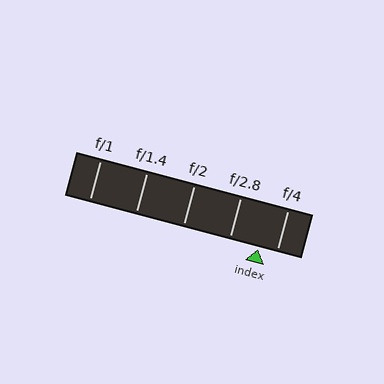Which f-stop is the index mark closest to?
The index mark is closest to f/4.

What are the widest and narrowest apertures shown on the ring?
The widest aperture shown is f/1 and the narrowest is f/4.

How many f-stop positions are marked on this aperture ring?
There are 5 f-stop positions marked.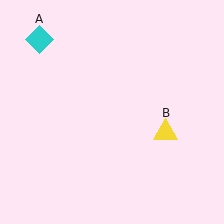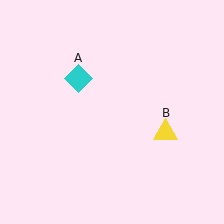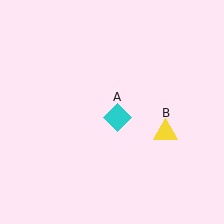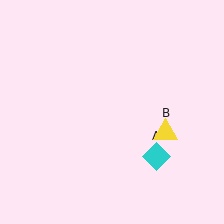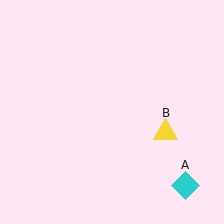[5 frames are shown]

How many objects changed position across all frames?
1 object changed position: cyan diamond (object A).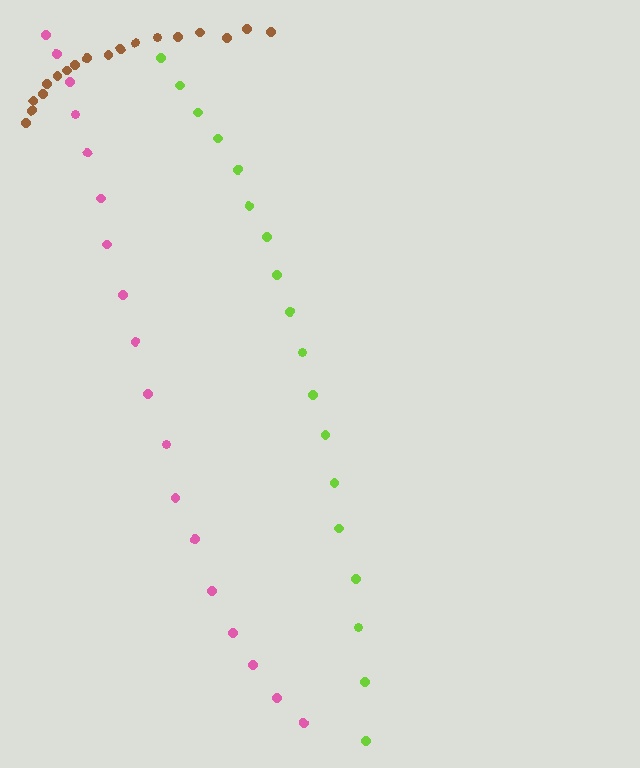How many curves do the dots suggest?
There are 3 distinct paths.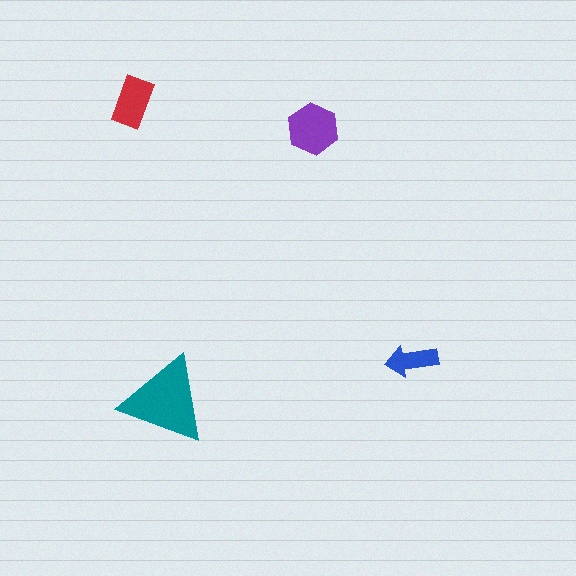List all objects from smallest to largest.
The blue arrow, the red rectangle, the purple hexagon, the teal triangle.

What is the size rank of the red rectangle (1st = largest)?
3rd.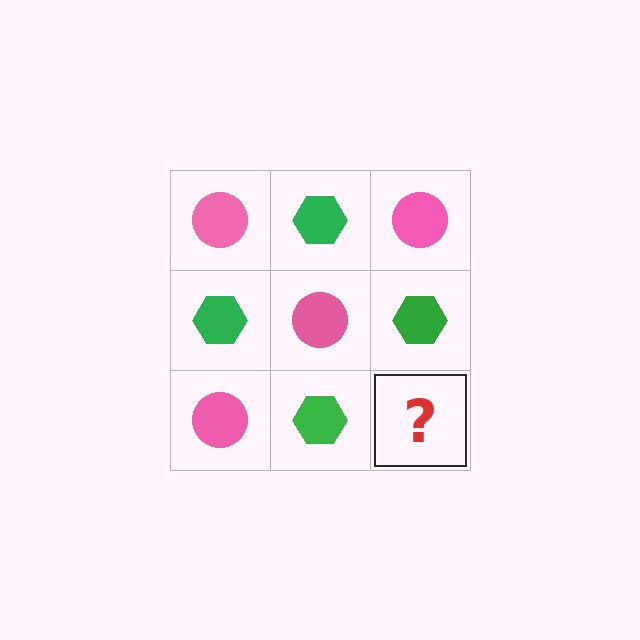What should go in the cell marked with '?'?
The missing cell should contain a pink circle.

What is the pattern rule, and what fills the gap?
The rule is that it alternates pink circle and green hexagon in a checkerboard pattern. The gap should be filled with a pink circle.